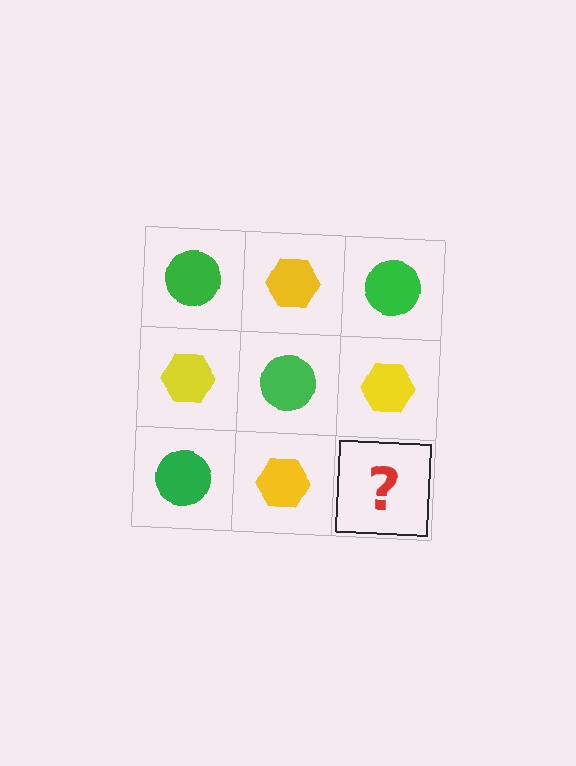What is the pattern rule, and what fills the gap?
The rule is that it alternates green circle and yellow hexagon in a checkerboard pattern. The gap should be filled with a green circle.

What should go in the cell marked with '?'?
The missing cell should contain a green circle.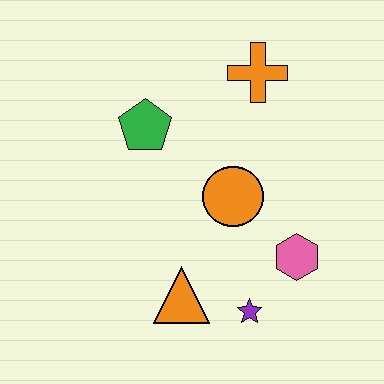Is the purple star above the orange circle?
No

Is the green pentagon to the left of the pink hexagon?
Yes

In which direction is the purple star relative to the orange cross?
The purple star is below the orange cross.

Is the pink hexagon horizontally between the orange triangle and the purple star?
No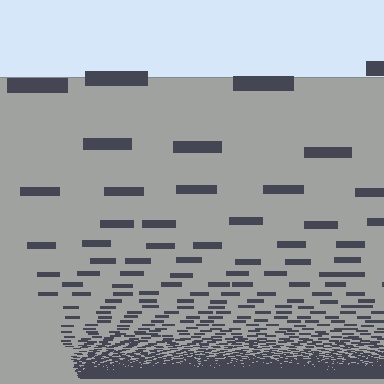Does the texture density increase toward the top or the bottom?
Density increases toward the bottom.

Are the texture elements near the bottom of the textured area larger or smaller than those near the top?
Smaller. The gradient is inverted — elements near the bottom are smaller and denser.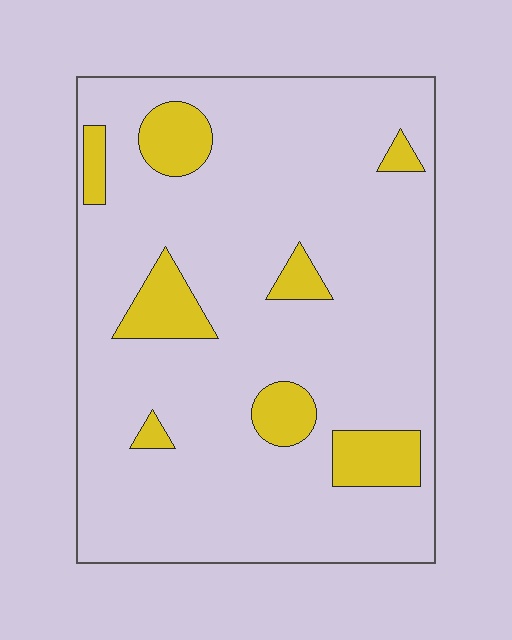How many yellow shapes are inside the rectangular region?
8.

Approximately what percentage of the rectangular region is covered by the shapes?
Approximately 15%.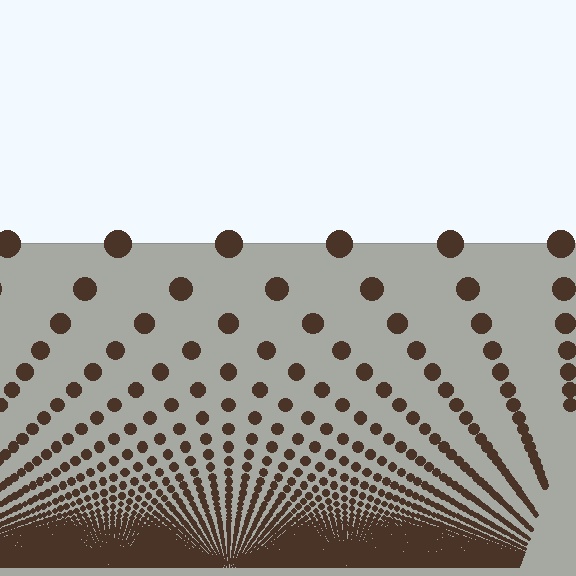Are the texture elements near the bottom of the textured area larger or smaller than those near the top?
Smaller. The gradient is inverted — elements near the bottom are smaller and denser.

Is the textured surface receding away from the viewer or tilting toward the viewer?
The surface appears to tilt toward the viewer. Texture elements get larger and sparser toward the top.